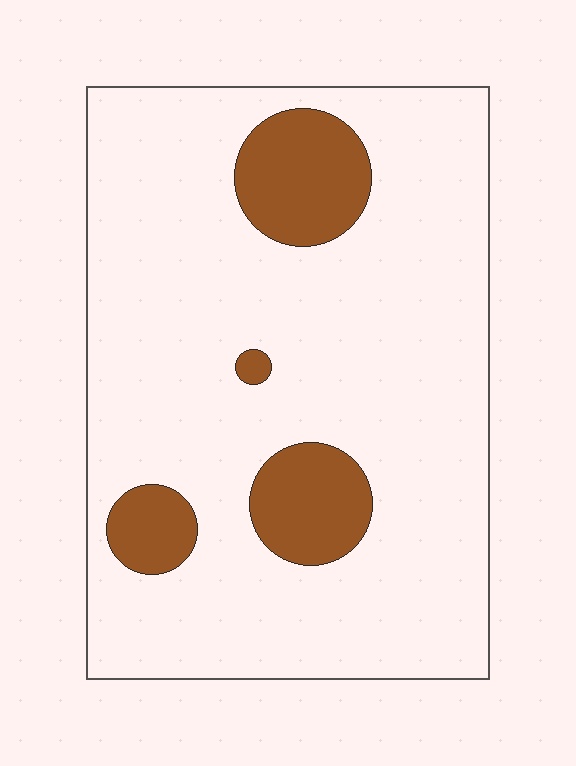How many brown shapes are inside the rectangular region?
4.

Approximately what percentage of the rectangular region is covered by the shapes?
Approximately 15%.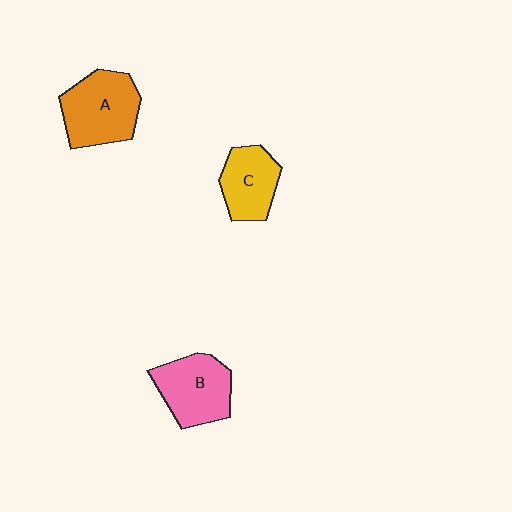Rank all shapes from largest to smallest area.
From largest to smallest: A (orange), B (pink), C (yellow).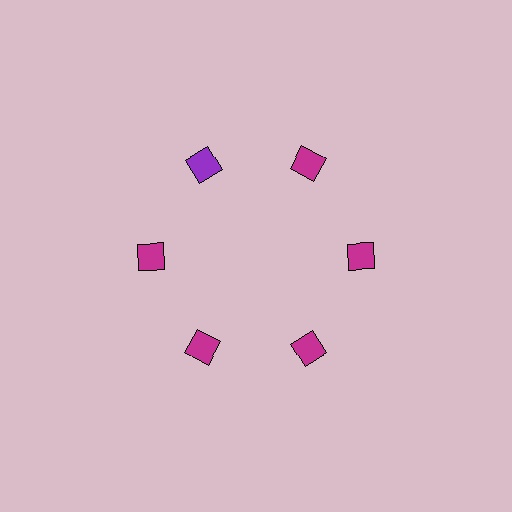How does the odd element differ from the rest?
It has a different color: purple instead of magenta.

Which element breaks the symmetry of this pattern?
The purple diamond at roughly the 11 o'clock position breaks the symmetry. All other shapes are magenta diamonds.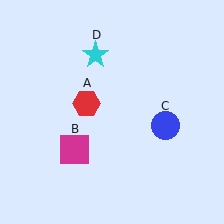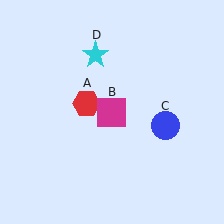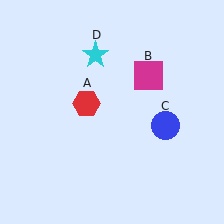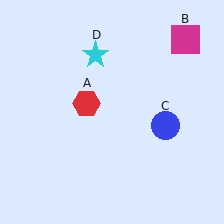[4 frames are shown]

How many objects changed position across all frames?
1 object changed position: magenta square (object B).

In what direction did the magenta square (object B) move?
The magenta square (object B) moved up and to the right.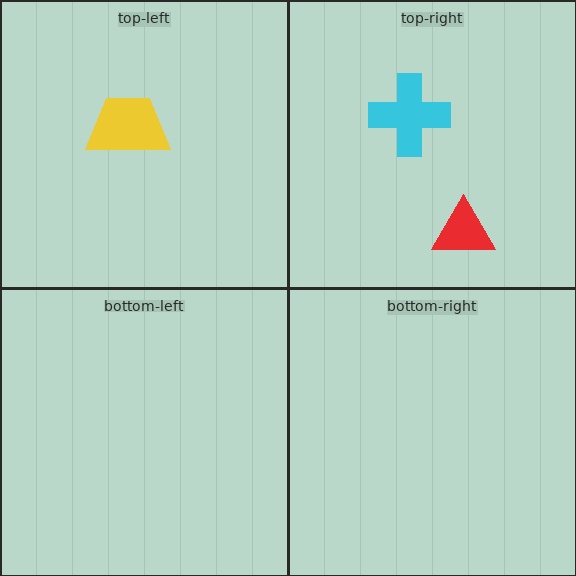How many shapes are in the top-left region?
1.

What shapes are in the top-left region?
The yellow trapezoid.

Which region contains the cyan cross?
The top-right region.